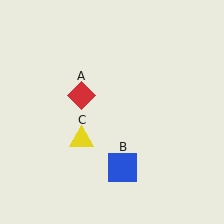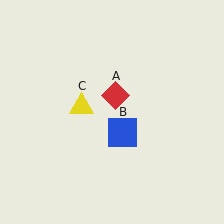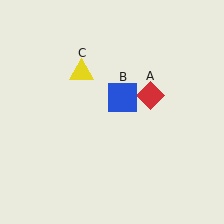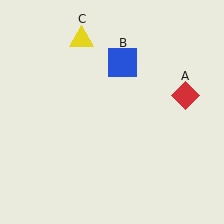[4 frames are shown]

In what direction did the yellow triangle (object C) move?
The yellow triangle (object C) moved up.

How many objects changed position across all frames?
3 objects changed position: red diamond (object A), blue square (object B), yellow triangle (object C).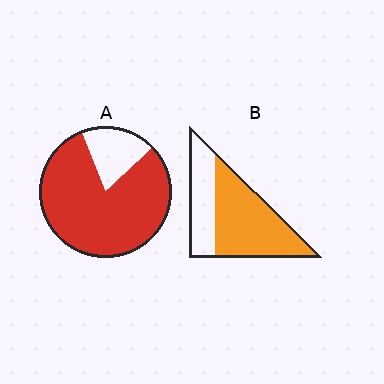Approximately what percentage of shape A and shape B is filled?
A is approximately 80% and B is approximately 65%.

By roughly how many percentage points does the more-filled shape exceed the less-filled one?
By roughly 15 percentage points (A over B).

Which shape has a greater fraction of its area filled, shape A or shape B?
Shape A.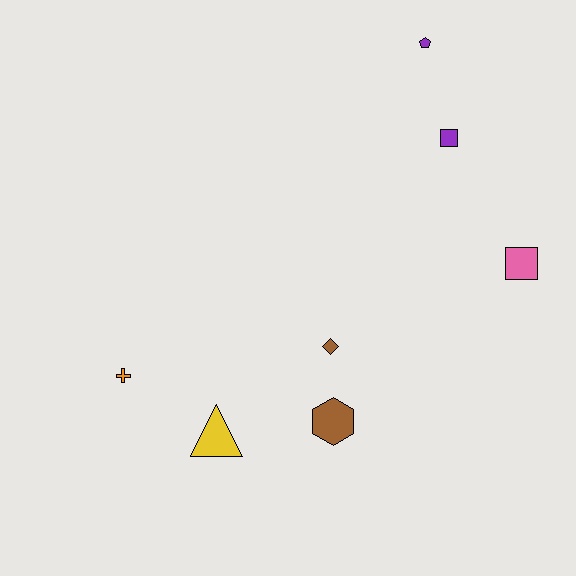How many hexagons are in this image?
There is 1 hexagon.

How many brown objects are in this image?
There are 2 brown objects.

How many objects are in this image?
There are 7 objects.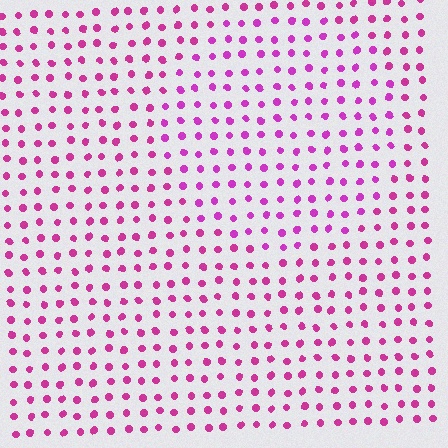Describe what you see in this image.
The image is filled with small magenta elements in a uniform arrangement. A circle-shaped region is visible where the elements are tinted to a slightly different hue, forming a subtle color boundary.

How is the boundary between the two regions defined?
The boundary is defined purely by a slight shift in hue (about 17 degrees). Spacing, size, and orientation are identical on both sides.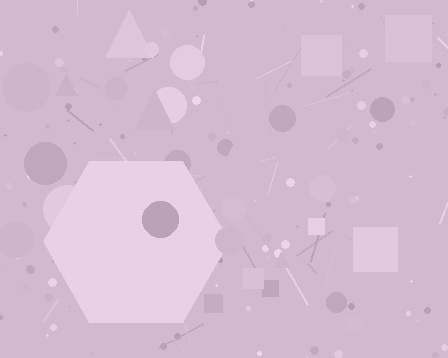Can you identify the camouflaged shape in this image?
The camouflaged shape is a hexagon.